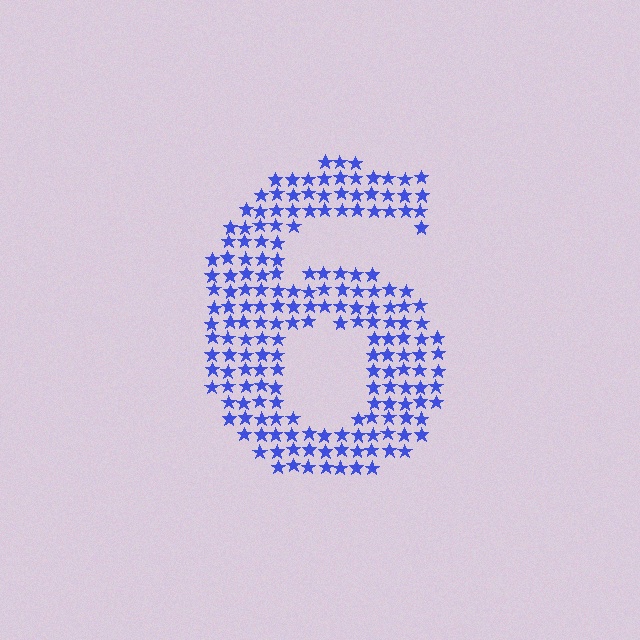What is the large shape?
The large shape is the digit 6.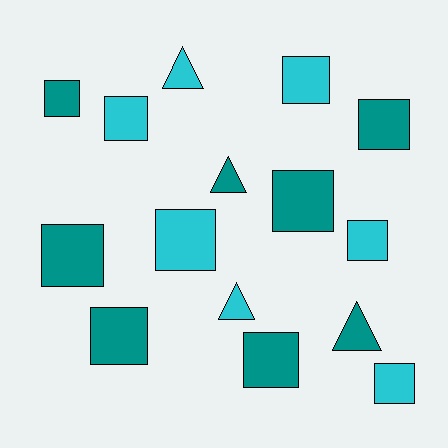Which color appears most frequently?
Teal, with 8 objects.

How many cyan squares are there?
There are 5 cyan squares.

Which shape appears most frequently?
Square, with 11 objects.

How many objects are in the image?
There are 15 objects.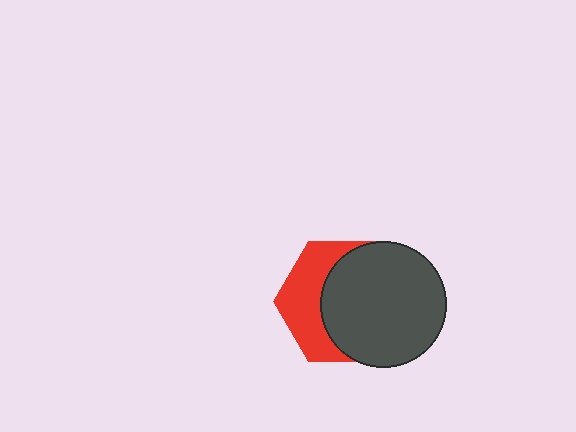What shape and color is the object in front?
The object in front is a dark gray circle.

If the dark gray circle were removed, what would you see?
You would see the complete red hexagon.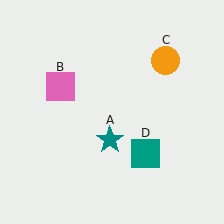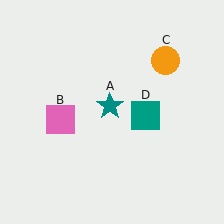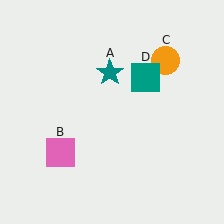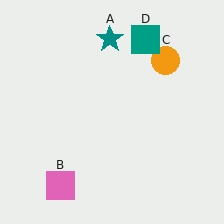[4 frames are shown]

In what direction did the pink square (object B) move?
The pink square (object B) moved down.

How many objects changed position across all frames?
3 objects changed position: teal star (object A), pink square (object B), teal square (object D).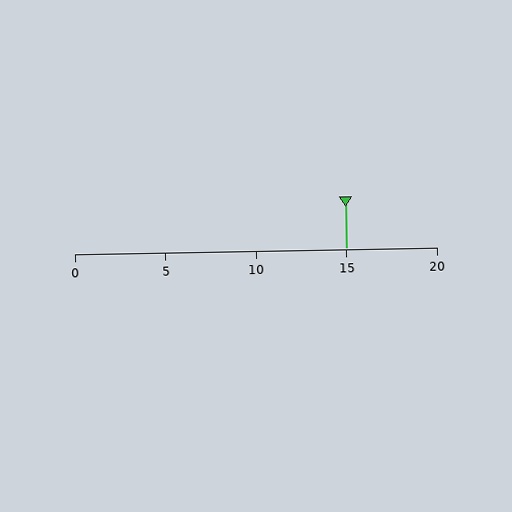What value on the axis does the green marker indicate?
The marker indicates approximately 15.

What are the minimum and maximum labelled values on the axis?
The axis runs from 0 to 20.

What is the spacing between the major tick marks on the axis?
The major ticks are spaced 5 apart.